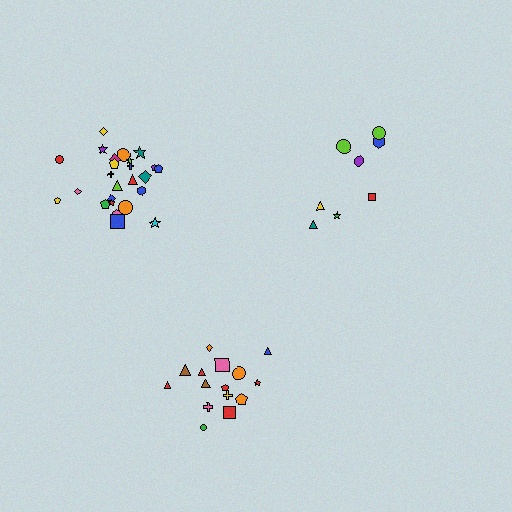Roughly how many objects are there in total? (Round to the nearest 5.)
Roughly 50 objects in total.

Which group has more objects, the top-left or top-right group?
The top-left group.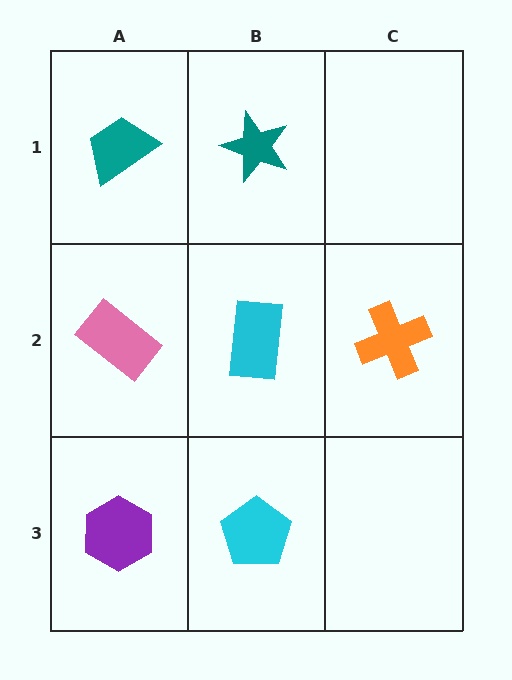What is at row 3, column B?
A cyan pentagon.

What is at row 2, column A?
A pink rectangle.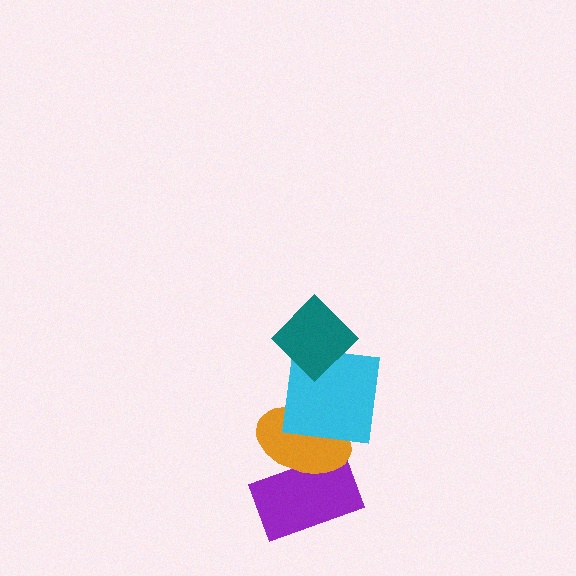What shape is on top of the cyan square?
The teal diamond is on top of the cyan square.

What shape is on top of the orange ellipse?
The cyan square is on top of the orange ellipse.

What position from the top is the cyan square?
The cyan square is 2nd from the top.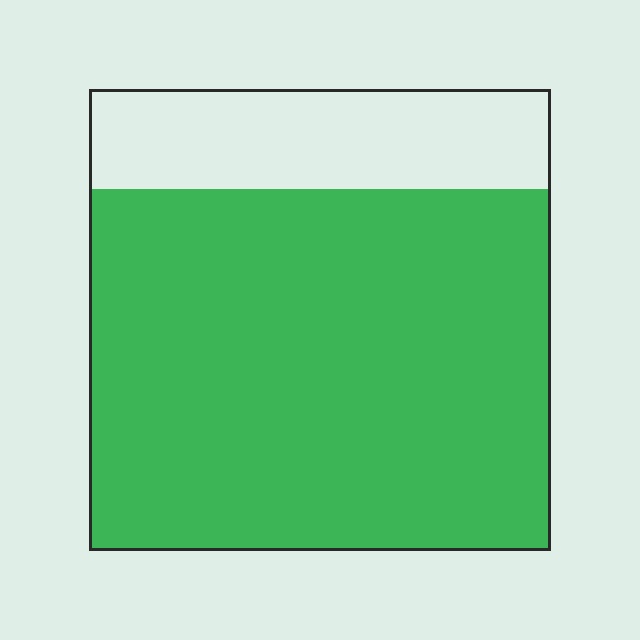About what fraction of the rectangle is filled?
About four fifths (4/5).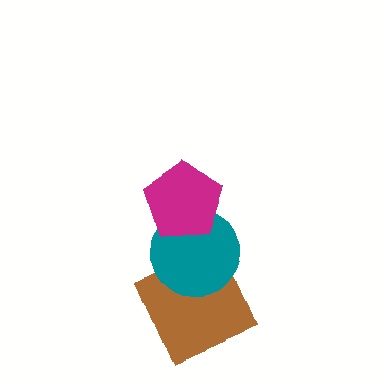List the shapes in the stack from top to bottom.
From top to bottom: the magenta pentagon, the teal circle, the brown square.